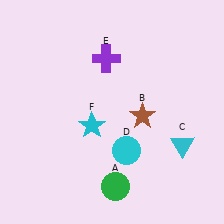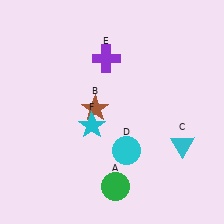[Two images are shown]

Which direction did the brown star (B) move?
The brown star (B) moved left.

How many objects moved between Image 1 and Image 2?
1 object moved between the two images.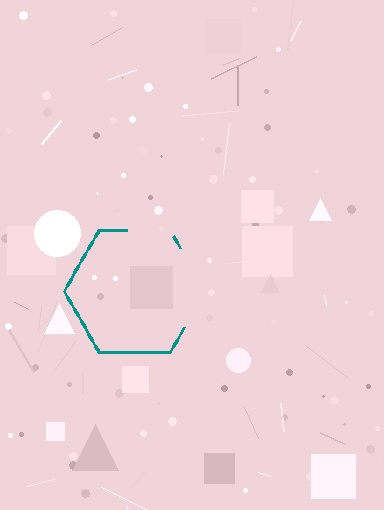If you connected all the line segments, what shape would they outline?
They would outline a hexagon.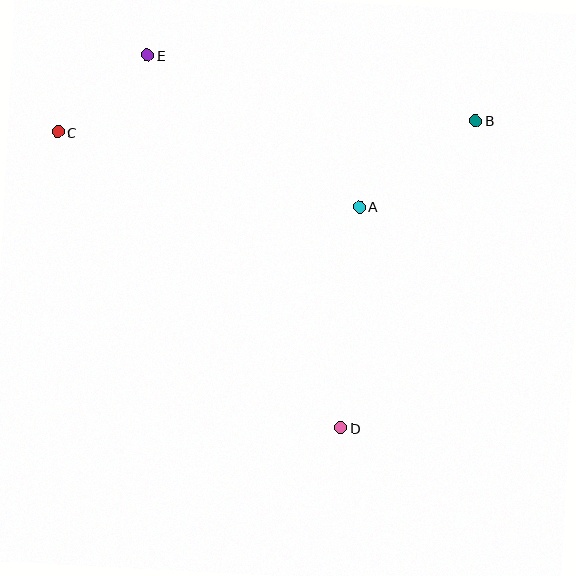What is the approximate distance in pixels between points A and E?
The distance between A and E is approximately 261 pixels.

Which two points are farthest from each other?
Points D and E are farthest from each other.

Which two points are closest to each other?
Points C and E are closest to each other.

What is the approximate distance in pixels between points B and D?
The distance between B and D is approximately 336 pixels.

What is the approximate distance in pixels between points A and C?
The distance between A and C is approximately 310 pixels.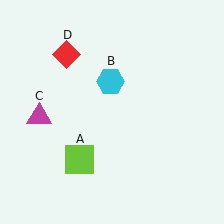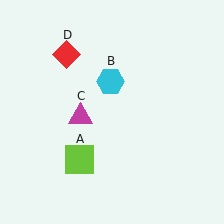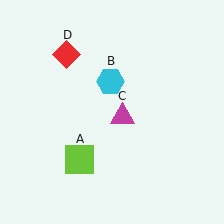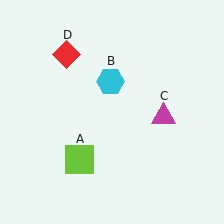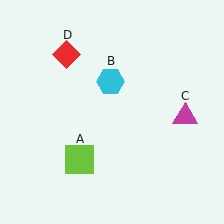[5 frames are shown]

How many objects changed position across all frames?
1 object changed position: magenta triangle (object C).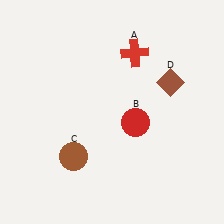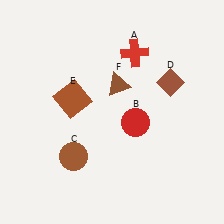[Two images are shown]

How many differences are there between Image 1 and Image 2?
There are 2 differences between the two images.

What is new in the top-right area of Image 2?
A brown triangle (F) was added in the top-right area of Image 2.